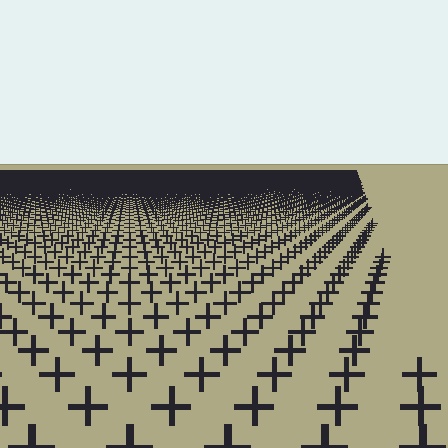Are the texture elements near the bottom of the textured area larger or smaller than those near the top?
Larger. Near the bottom, elements are closer to the viewer and appear at a bigger on-screen size.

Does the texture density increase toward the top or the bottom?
Density increases toward the top.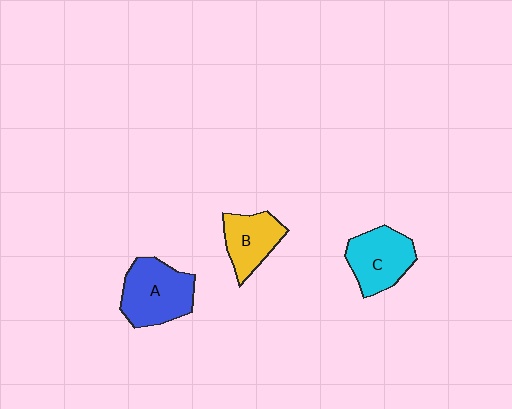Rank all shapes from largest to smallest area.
From largest to smallest: A (blue), C (cyan), B (yellow).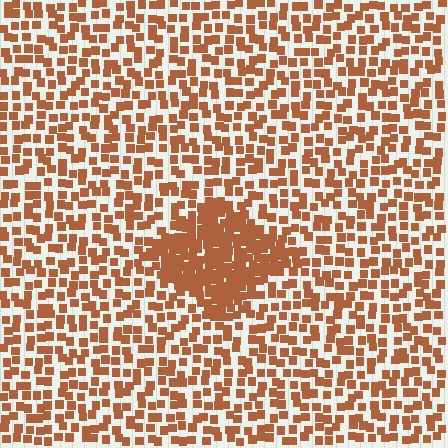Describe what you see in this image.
The image contains small brown elements arranged at two different densities. A diamond-shaped region is visible where the elements are more densely packed than the surrounding area.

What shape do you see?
I see a diamond.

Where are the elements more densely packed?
The elements are more densely packed inside the diamond boundary.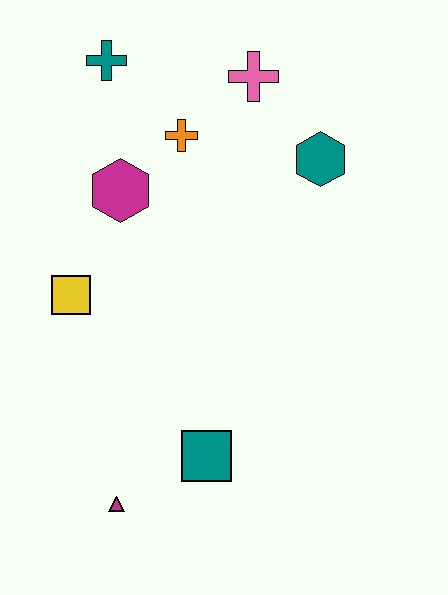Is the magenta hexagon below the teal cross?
Yes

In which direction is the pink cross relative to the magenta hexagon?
The pink cross is to the right of the magenta hexagon.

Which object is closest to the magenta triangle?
The teal square is closest to the magenta triangle.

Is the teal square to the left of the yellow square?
No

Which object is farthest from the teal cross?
The magenta triangle is farthest from the teal cross.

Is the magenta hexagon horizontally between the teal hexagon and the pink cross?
No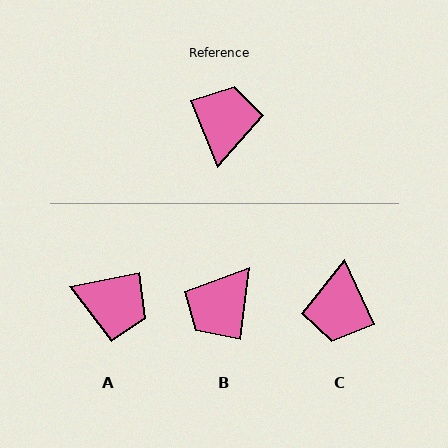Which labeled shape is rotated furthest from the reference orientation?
C, about 178 degrees away.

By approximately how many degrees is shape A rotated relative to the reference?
Approximately 101 degrees clockwise.